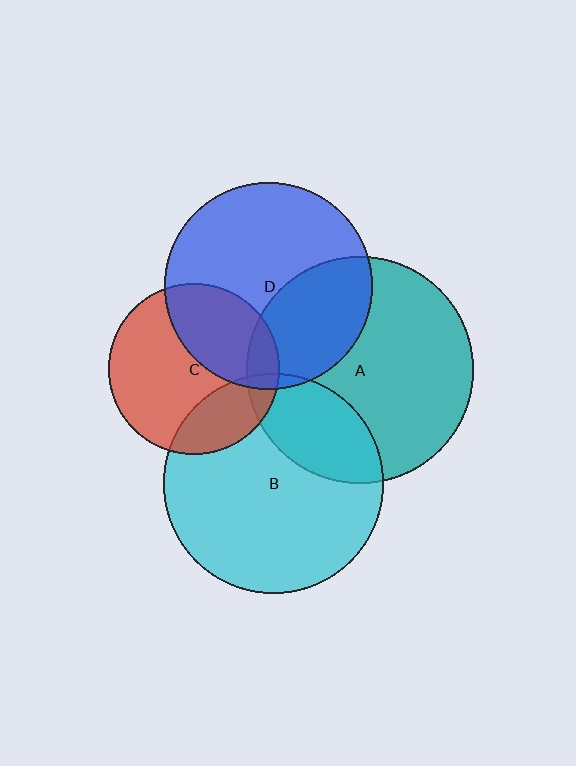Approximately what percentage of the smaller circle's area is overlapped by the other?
Approximately 5%.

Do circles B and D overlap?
Yes.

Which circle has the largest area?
Circle A (teal).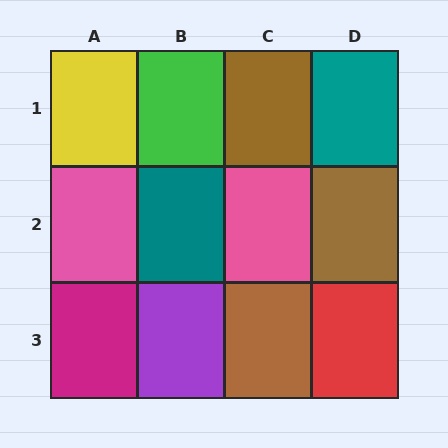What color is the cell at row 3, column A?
Magenta.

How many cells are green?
1 cell is green.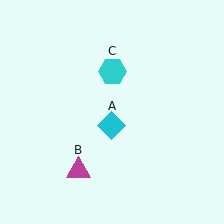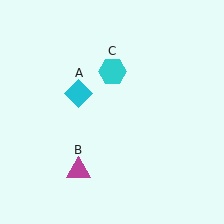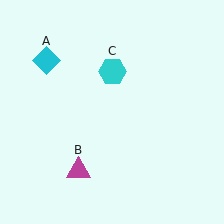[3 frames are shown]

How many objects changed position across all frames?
1 object changed position: cyan diamond (object A).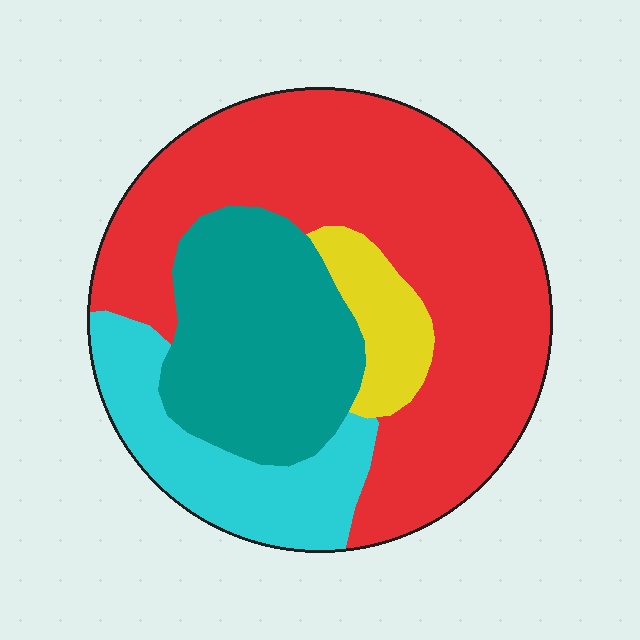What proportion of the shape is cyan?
Cyan takes up less than a sixth of the shape.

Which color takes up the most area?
Red, at roughly 55%.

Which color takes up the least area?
Yellow, at roughly 5%.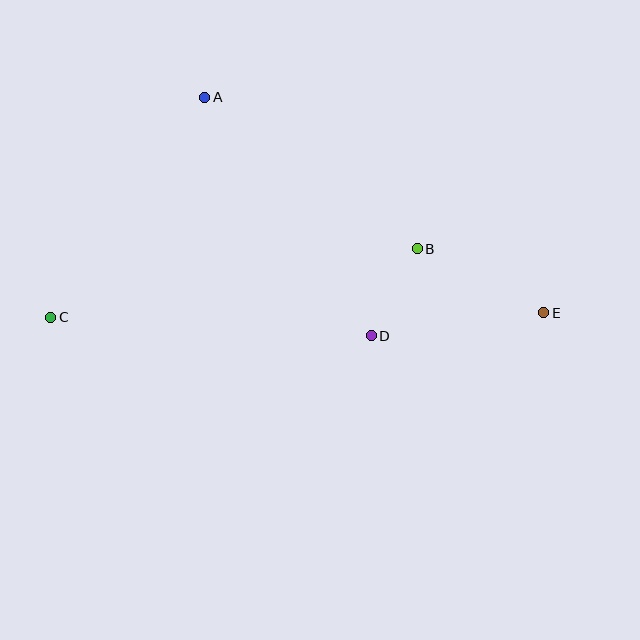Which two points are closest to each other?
Points B and D are closest to each other.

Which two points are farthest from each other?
Points C and E are farthest from each other.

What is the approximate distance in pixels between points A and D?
The distance between A and D is approximately 291 pixels.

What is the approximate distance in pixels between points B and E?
The distance between B and E is approximately 141 pixels.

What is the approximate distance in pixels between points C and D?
The distance between C and D is approximately 321 pixels.